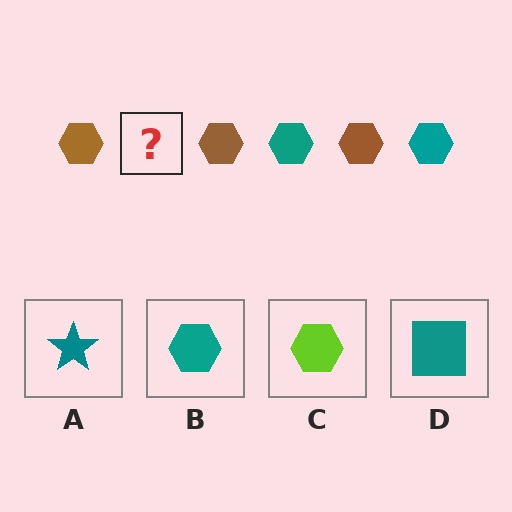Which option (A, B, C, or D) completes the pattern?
B.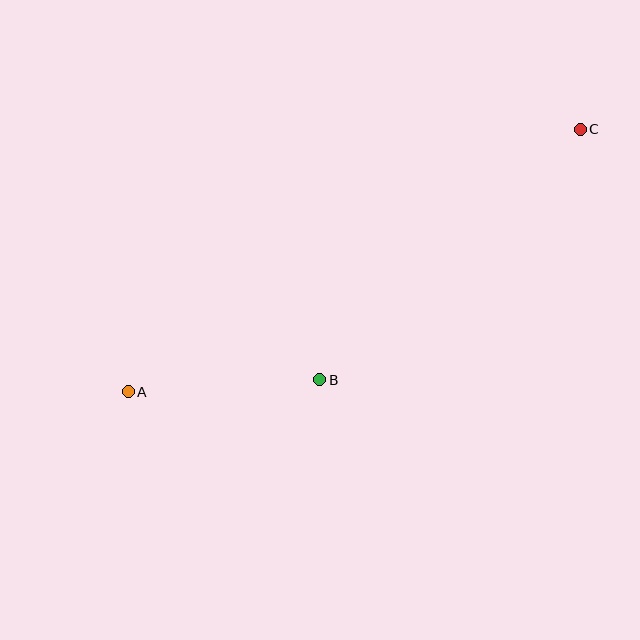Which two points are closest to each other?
Points A and B are closest to each other.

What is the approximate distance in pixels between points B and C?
The distance between B and C is approximately 362 pixels.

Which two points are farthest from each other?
Points A and C are farthest from each other.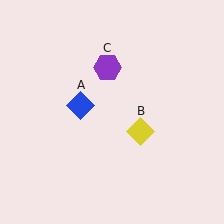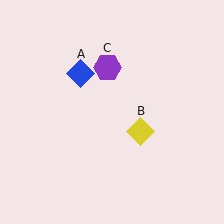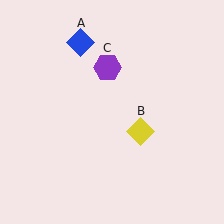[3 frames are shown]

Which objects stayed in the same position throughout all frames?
Yellow diamond (object B) and purple hexagon (object C) remained stationary.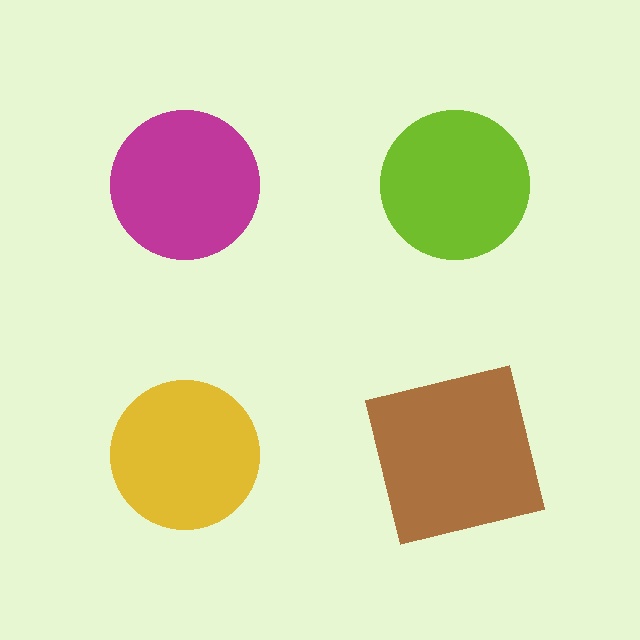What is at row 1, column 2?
A lime circle.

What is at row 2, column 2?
A brown square.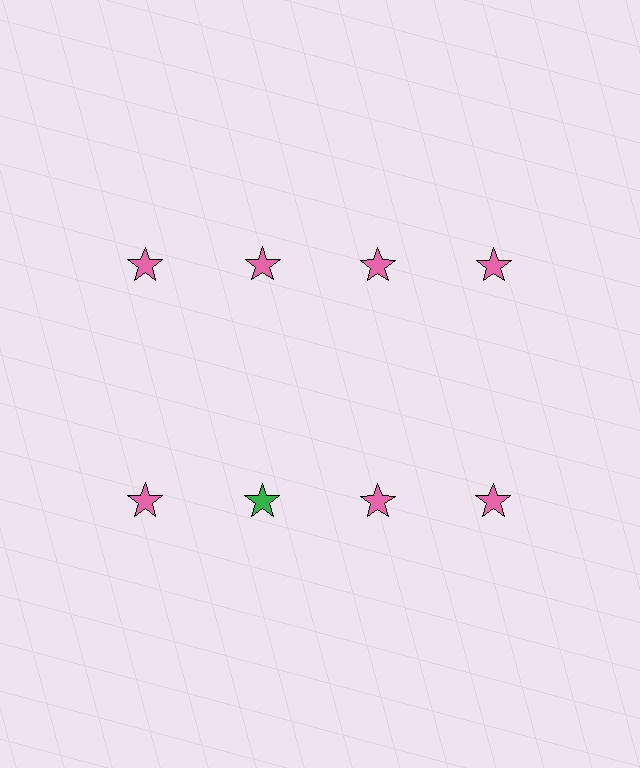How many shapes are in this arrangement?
There are 8 shapes arranged in a grid pattern.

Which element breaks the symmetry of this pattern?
The green star in the second row, second from left column breaks the symmetry. All other shapes are pink stars.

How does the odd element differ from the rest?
It has a different color: green instead of pink.